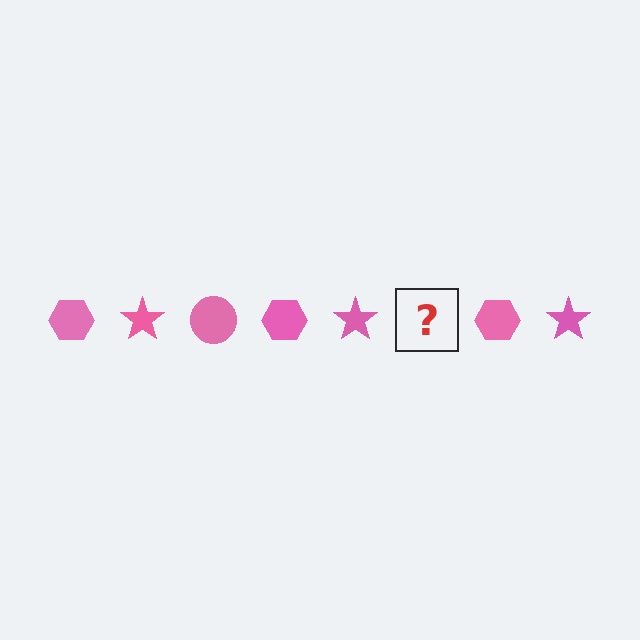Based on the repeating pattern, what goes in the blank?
The blank should be a pink circle.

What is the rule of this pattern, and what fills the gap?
The rule is that the pattern cycles through hexagon, star, circle shapes in pink. The gap should be filled with a pink circle.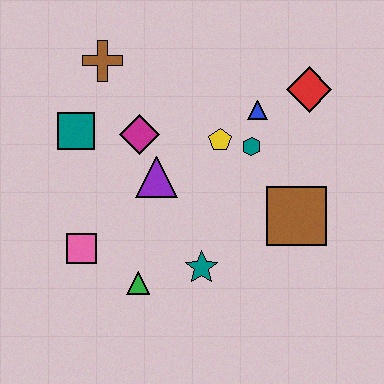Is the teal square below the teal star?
No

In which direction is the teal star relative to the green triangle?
The teal star is to the right of the green triangle.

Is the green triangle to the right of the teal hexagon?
No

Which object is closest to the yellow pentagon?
The teal hexagon is closest to the yellow pentagon.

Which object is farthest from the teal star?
The brown cross is farthest from the teal star.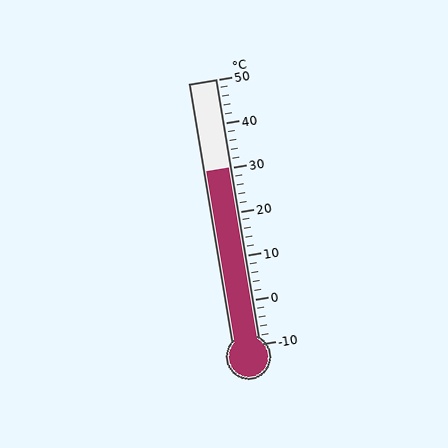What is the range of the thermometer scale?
The thermometer scale ranges from -10°C to 50°C.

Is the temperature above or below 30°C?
The temperature is at 30°C.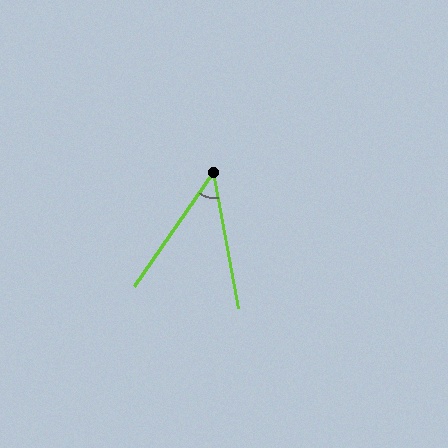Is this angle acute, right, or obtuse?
It is acute.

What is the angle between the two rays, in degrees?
Approximately 45 degrees.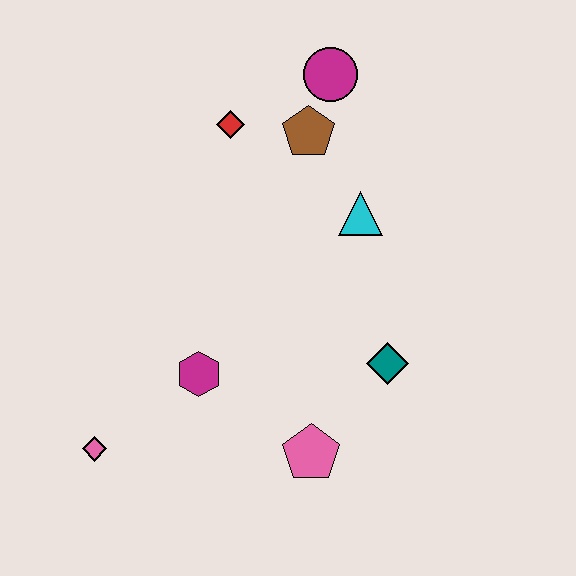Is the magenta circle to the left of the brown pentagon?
No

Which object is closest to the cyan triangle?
The brown pentagon is closest to the cyan triangle.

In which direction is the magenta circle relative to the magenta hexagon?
The magenta circle is above the magenta hexagon.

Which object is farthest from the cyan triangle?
The pink diamond is farthest from the cyan triangle.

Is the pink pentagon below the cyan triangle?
Yes